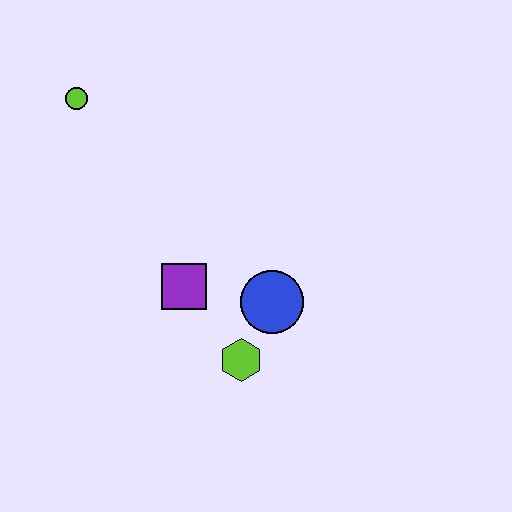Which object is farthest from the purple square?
The lime circle is farthest from the purple square.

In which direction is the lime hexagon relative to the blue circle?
The lime hexagon is below the blue circle.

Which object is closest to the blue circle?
The lime hexagon is closest to the blue circle.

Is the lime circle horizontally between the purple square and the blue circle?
No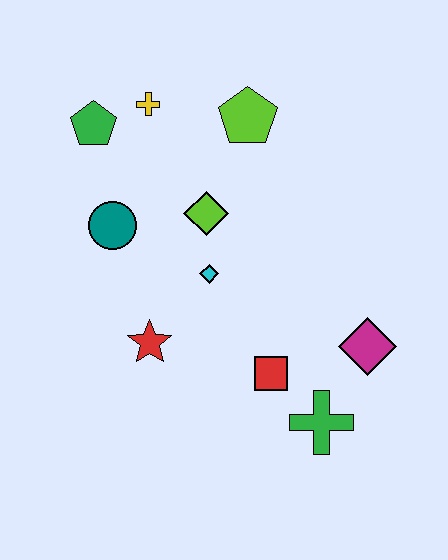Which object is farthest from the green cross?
The green pentagon is farthest from the green cross.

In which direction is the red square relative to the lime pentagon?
The red square is below the lime pentagon.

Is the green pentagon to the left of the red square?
Yes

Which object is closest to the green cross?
The red square is closest to the green cross.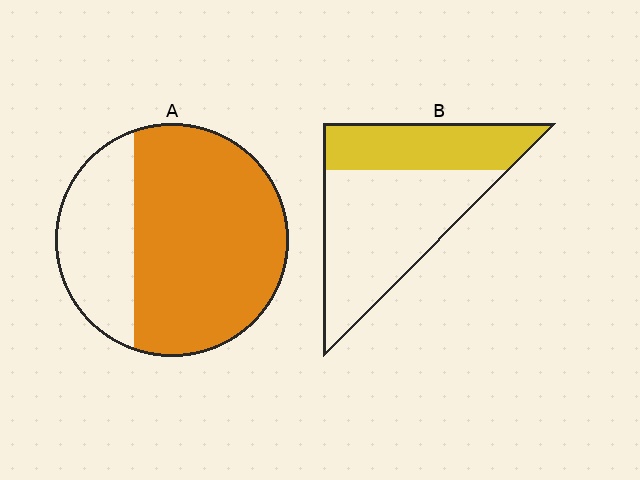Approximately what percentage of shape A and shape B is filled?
A is approximately 70% and B is approximately 35%.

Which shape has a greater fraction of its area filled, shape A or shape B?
Shape A.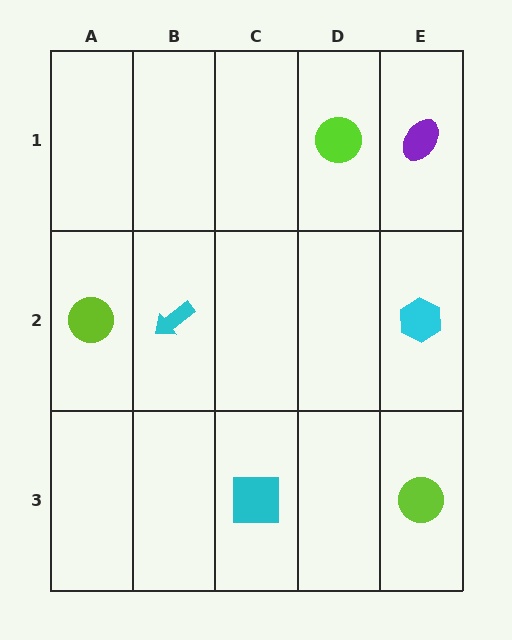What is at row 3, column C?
A cyan square.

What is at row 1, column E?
A purple ellipse.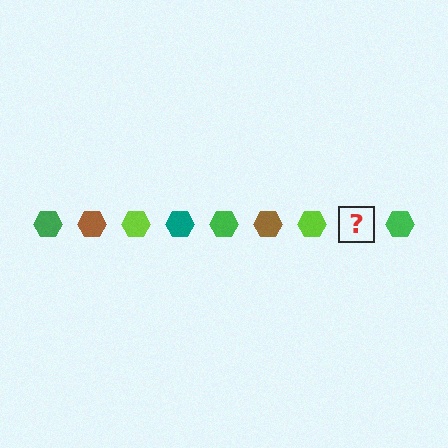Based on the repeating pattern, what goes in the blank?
The blank should be a teal hexagon.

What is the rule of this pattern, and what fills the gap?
The rule is that the pattern cycles through green, brown, lime, teal hexagons. The gap should be filled with a teal hexagon.